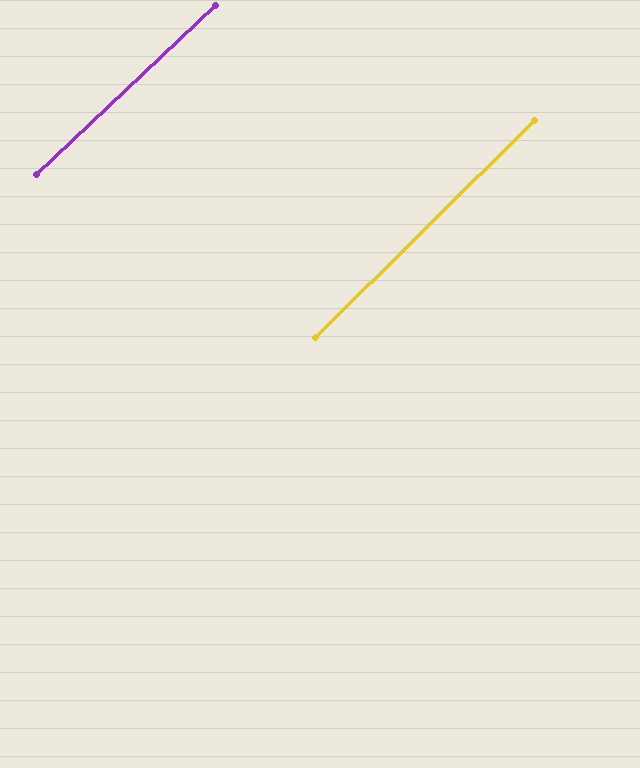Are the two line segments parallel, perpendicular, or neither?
Parallel — their directions differ by only 1.5°.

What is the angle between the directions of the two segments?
Approximately 1 degree.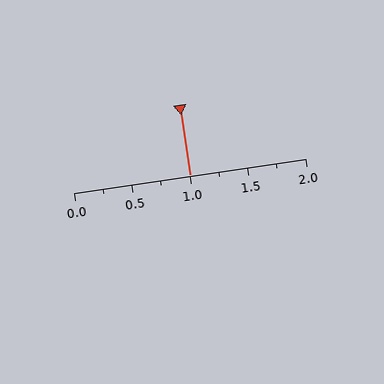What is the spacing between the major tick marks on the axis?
The major ticks are spaced 0.5 apart.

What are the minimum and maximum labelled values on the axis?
The axis runs from 0.0 to 2.0.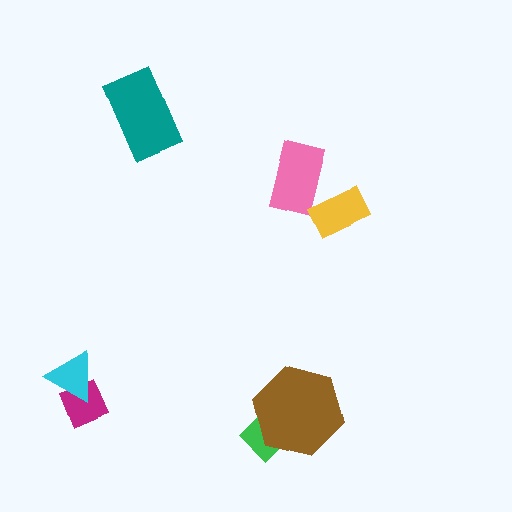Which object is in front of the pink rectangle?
The yellow rectangle is in front of the pink rectangle.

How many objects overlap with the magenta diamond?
1 object overlaps with the magenta diamond.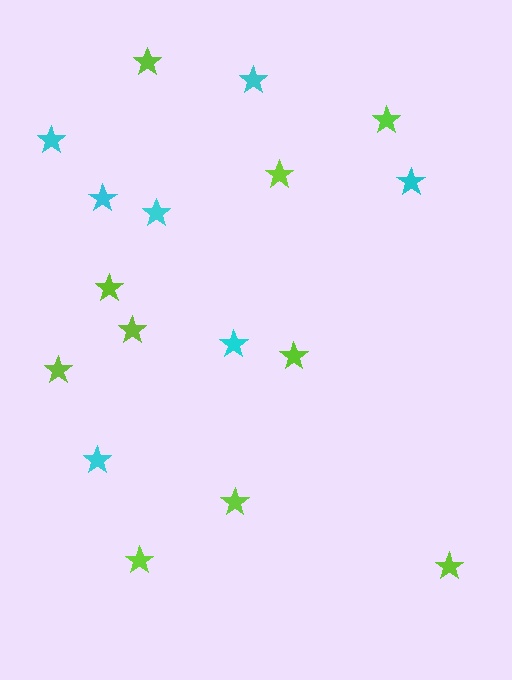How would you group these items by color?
There are 2 groups: one group of lime stars (10) and one group of cyan stars (7).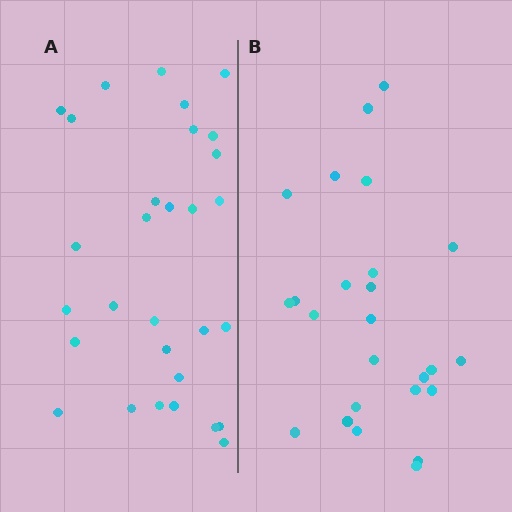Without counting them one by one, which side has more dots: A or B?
Region A (the left region) has more dots.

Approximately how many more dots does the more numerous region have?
Region A has about 5 more dots than region B.